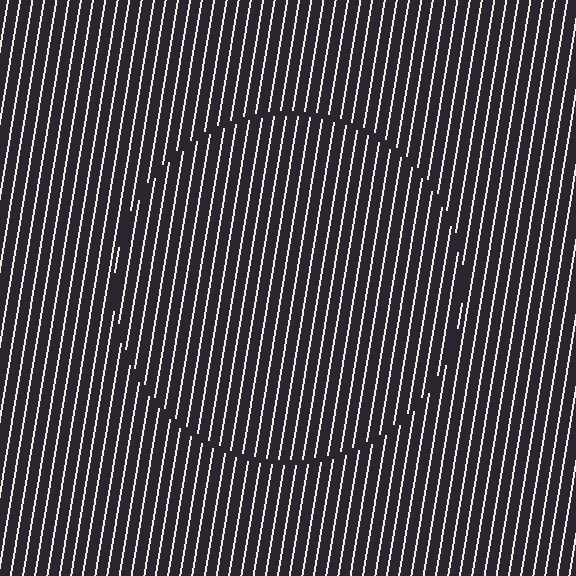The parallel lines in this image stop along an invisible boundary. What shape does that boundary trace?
An illusory circle. The interior of the shape contains the same grating, shifted by half a period — the contour is defined by the phase discontinuity where line-ends from the inner and outer gratings abut.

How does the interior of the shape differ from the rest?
The interior of the shape contains the same grating, shifted by half a period — the contour is defined by the phase discontinuity where line-ends from the inner and outer gratings abut.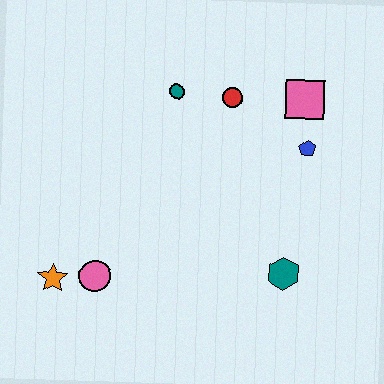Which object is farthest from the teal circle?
The orange star is farthest from the teal circle.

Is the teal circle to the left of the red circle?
Yes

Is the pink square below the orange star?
No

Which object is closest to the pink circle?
The orange star is closest to the pink circle.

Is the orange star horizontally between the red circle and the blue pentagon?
No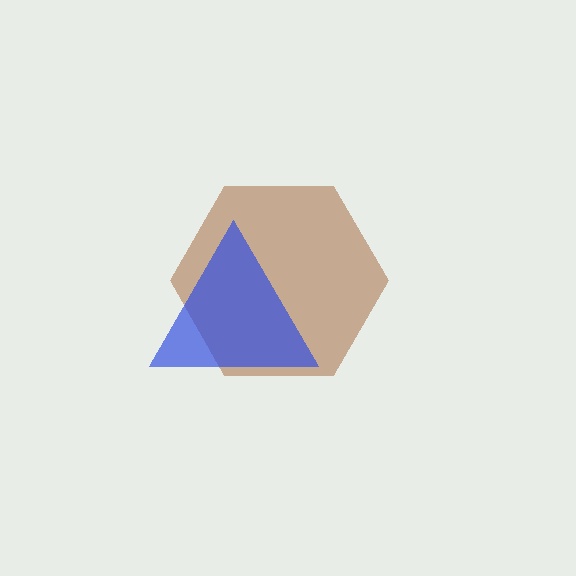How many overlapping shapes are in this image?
There are 2 overlapping shapes in the image.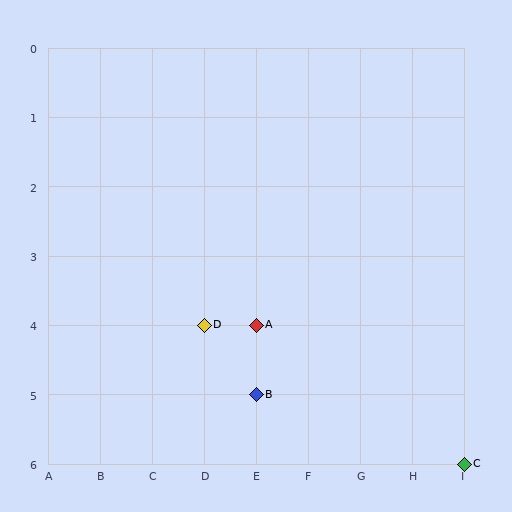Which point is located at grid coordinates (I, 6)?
Point C is at (I, 6).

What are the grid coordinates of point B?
Point B is at grid coordinates (E, 5).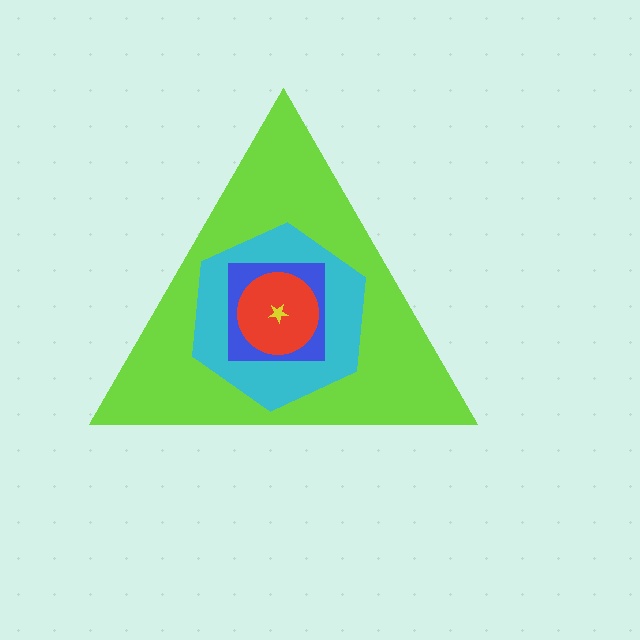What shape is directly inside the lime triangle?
The cyan hexagon.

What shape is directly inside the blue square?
The red circle.